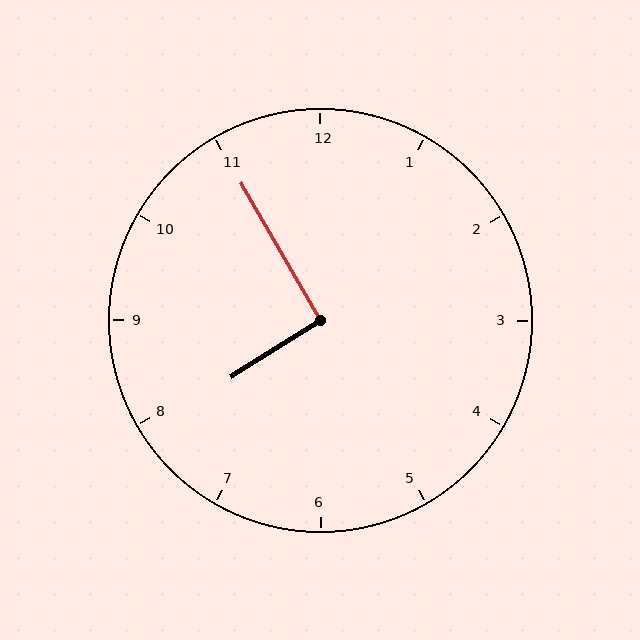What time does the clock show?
7:55.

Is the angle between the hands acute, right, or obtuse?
It is right.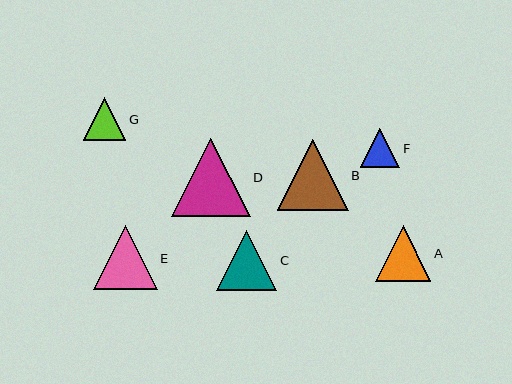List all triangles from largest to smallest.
From largest to smallest: D, B, E, C, A, G, F.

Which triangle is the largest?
Triangle D is the largest with a size of approximately 78 pixels.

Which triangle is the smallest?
Triangle F is the smallest with a size of approximately 39 pixels.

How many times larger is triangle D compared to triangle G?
Triangle D is approximately 1.8 times the size of triangle G.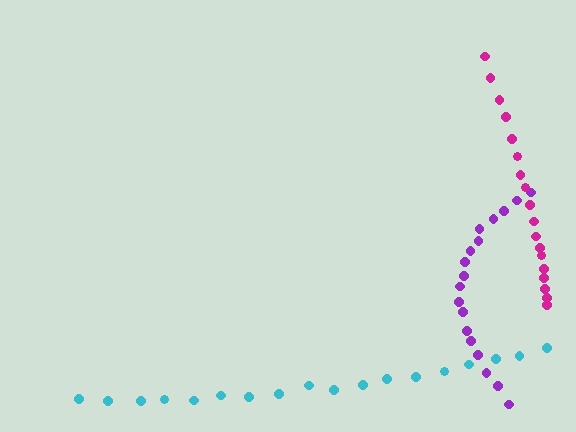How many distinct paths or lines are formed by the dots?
There are 3 distinct paths.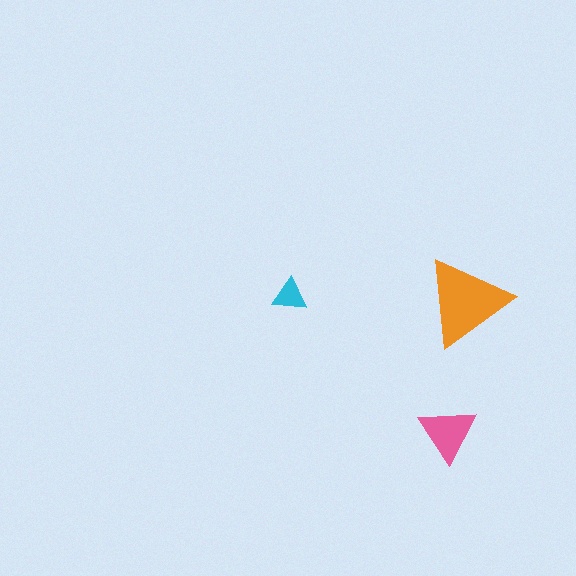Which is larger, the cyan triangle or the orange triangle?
The orange one.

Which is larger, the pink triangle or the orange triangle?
The orange one.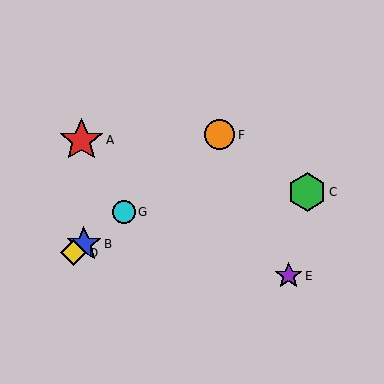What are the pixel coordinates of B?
Object B is at (84, 244).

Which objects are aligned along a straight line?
Objects B, D, F, G are aligned along a straight line.